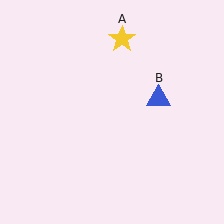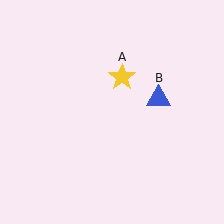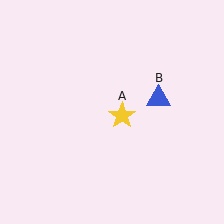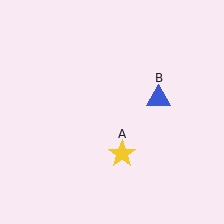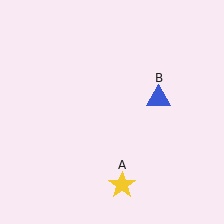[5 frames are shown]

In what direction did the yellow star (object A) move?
The yellow star (object A) moved down.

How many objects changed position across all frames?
1 object changed position: yellow star (object A).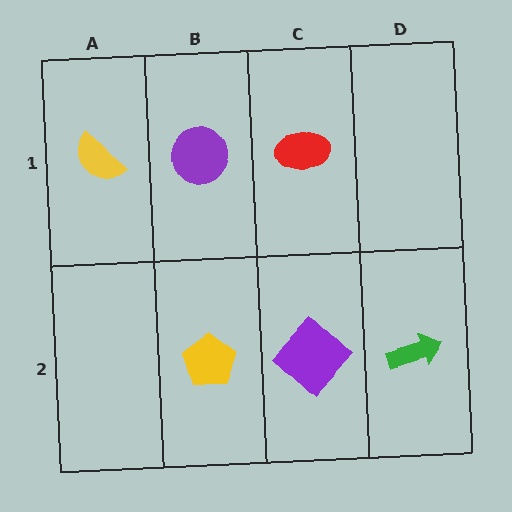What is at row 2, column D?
A green arrow.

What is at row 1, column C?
A red ellipse.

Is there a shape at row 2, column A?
No, that cell is empty.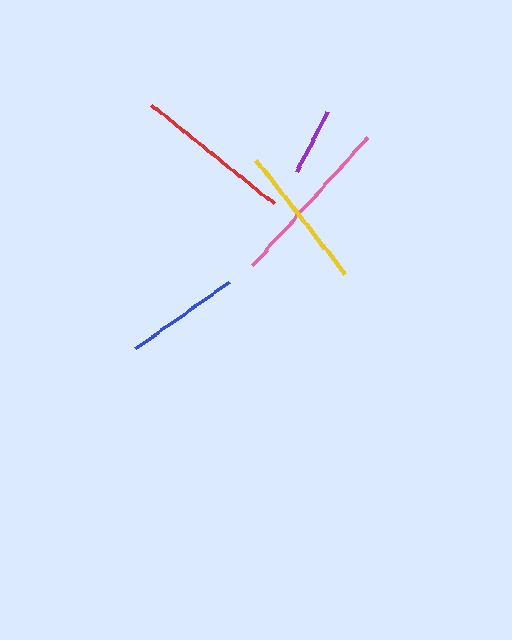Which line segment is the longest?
The pink line is the longest at approximately 172 pixels.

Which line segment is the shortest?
The purple line is the shortest at approximately 68 pixels.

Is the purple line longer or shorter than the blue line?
The blue line is longer than the purple line.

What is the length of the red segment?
The red segment is approximately 158 pixels long.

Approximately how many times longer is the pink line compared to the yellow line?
The pink line is approximately 1.2 times the length of the yellow line.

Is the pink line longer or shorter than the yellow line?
The pink line is longer than the yellow line.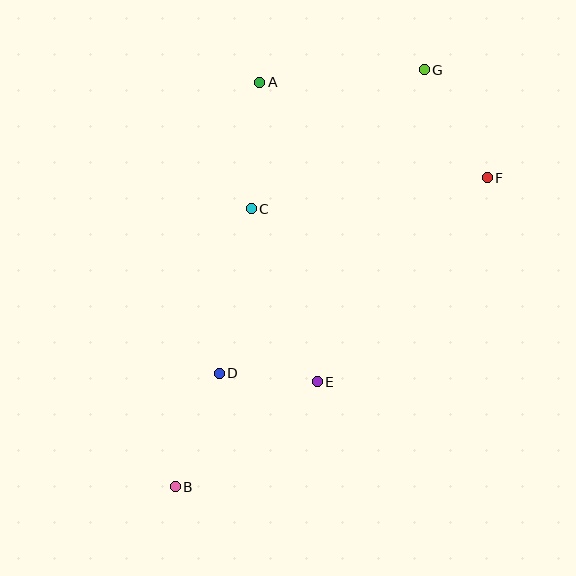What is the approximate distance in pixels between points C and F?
The distance between C and F is approximately 238 pixels.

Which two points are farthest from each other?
Points B and G are farthest from each other.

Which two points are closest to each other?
Points D and E are closest to each other.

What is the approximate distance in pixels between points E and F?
The distance between E and F is approximately 265 pixels.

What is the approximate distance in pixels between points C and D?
The distance between C and D is approximately 168 pixels.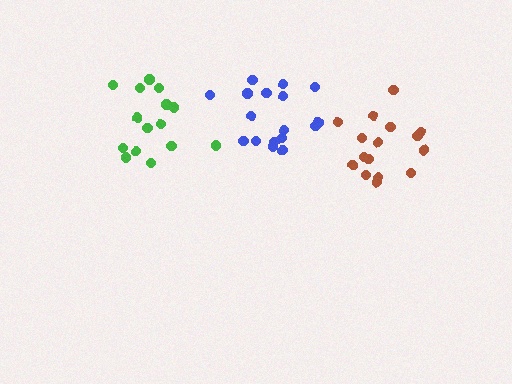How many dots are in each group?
Group 1: 16 dots, Group 2: 17 dots, Group 3: 15 dots (48 total).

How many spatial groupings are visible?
There are 3 spatial groupings.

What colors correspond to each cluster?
The clusters are colored: brown, blue, green.